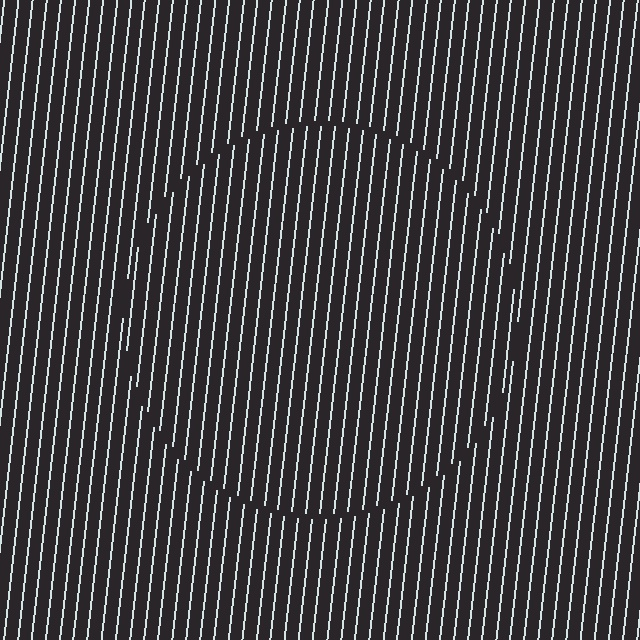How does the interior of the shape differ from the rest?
The interior of the shape contains the same grating, shifted by half a period — the contour is defined by the phase discontinuity where line-ends from the inner and outer gratings abut.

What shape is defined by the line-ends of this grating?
An illusory circle. The interior of the shape contains the same grating, shifted by half a period — the contour is defined by the phase discontinuity where line-ends from the inner and outer gratings abut.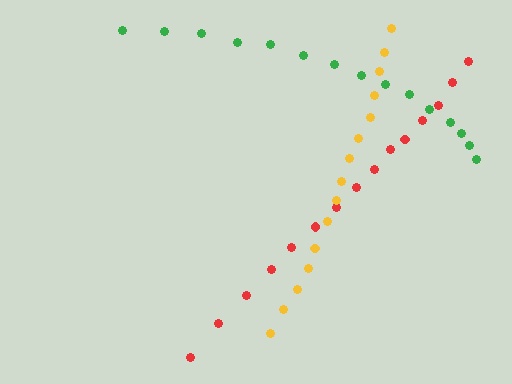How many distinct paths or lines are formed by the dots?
There are 3 distinct paths.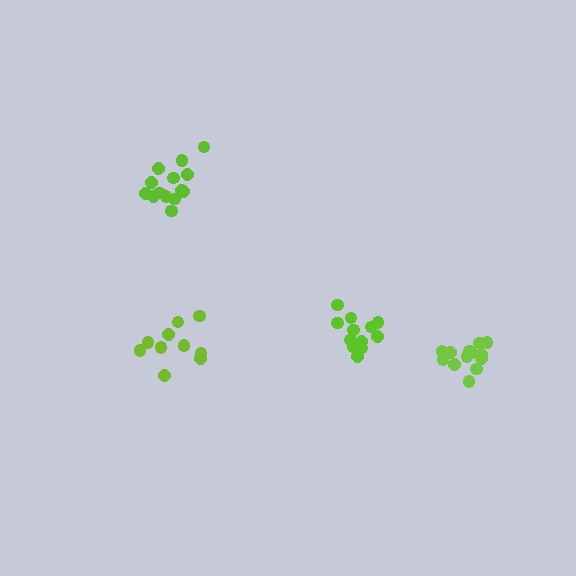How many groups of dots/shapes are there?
There are 4 groups.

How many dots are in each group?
Group 1: 14 dots, Group 2: 12 dots, Group 3: 10 dots, Group 4: 13 dots (49 total).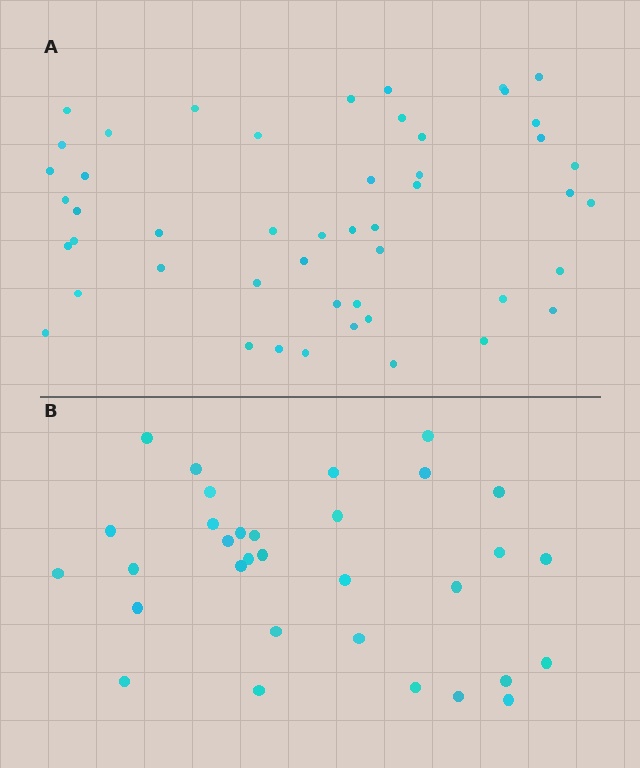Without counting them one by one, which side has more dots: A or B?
Region A (the top region) has more dots.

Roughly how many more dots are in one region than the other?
Region A has approximately 15 more dots than region B.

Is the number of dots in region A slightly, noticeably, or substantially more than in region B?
Region A has substantially more. The ratio is roughly 1.5 to 1.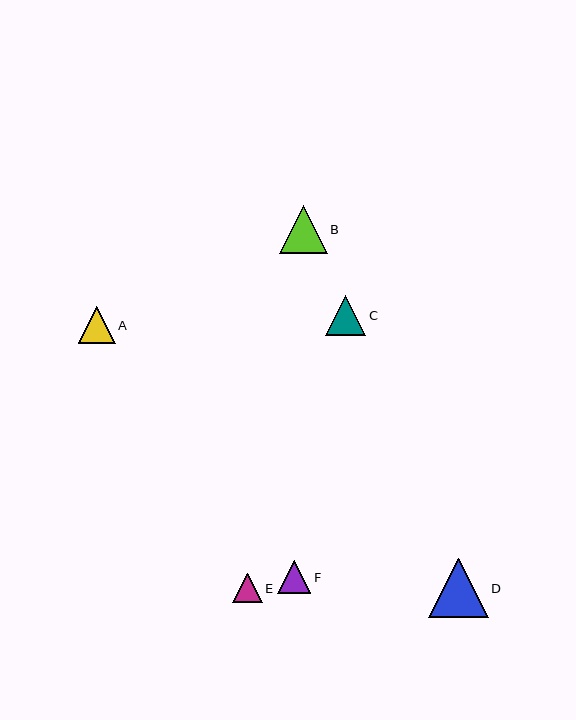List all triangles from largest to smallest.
From largest to smallest: D, B, C, A, F, E.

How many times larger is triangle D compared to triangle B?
Triangle D is approximately 1.2 times the size of triangle B.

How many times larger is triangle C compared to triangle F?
Triangle C is approximately 1.2 times the size of triangle F.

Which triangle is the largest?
Triangle D is the largest with a size of approximately 59 pixels.